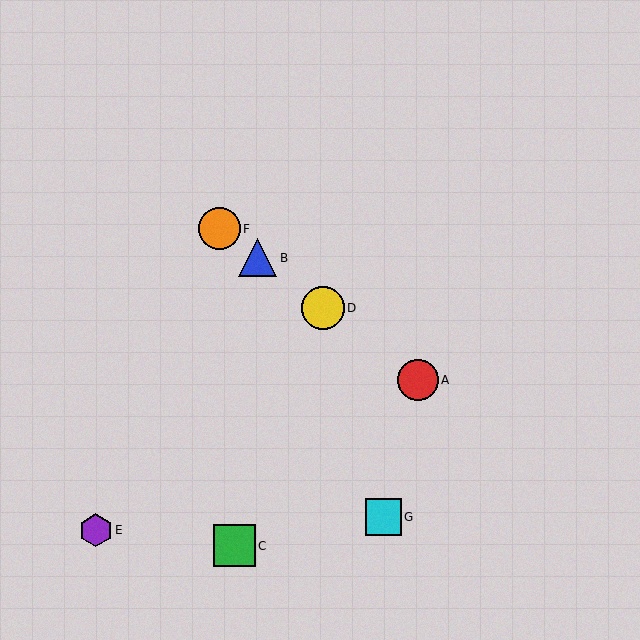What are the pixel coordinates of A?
Object A is at (418, 380).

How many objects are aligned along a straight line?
4 objects (A, B, D, F) are aligned along a straight line.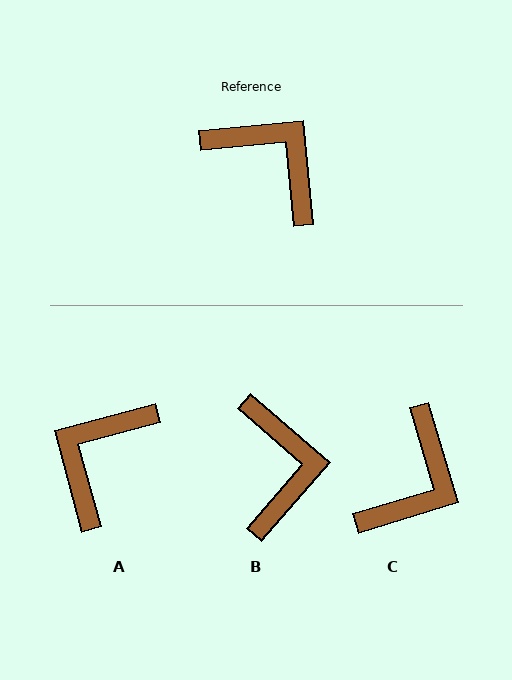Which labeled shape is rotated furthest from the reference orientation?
A, about 100 degrees away.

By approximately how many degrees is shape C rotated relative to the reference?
Approximately 79 degrees clockwise.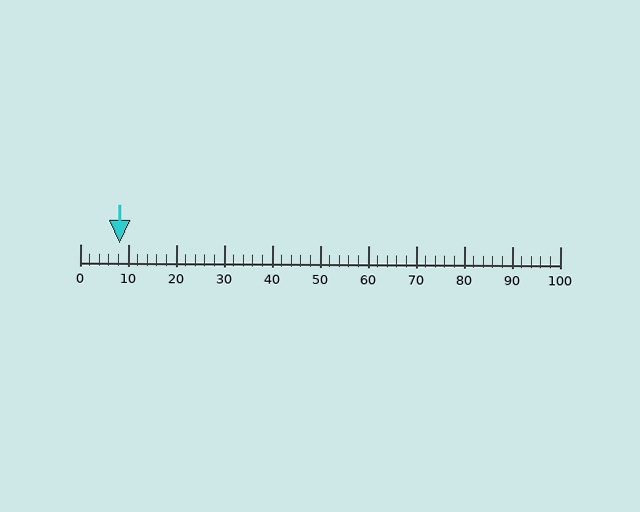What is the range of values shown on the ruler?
The ruler shows values from 0 to 100.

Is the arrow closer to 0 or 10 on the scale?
The arrow is closer to 10.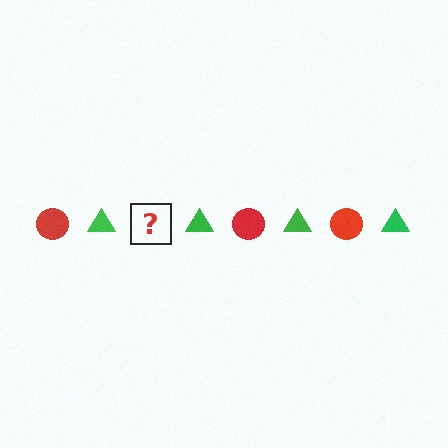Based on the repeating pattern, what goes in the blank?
The blank should be a red circle.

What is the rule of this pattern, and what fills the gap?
The rule is that the pattern alternates between red circle and green triangle. The gap should be filled with a red circle.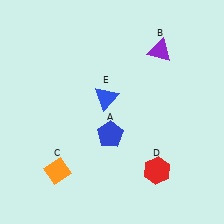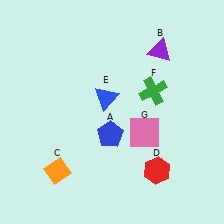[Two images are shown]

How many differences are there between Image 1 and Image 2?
There are 2 differences between the two images.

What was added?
A green cross (F), a pink square (G) were added in Image 2.